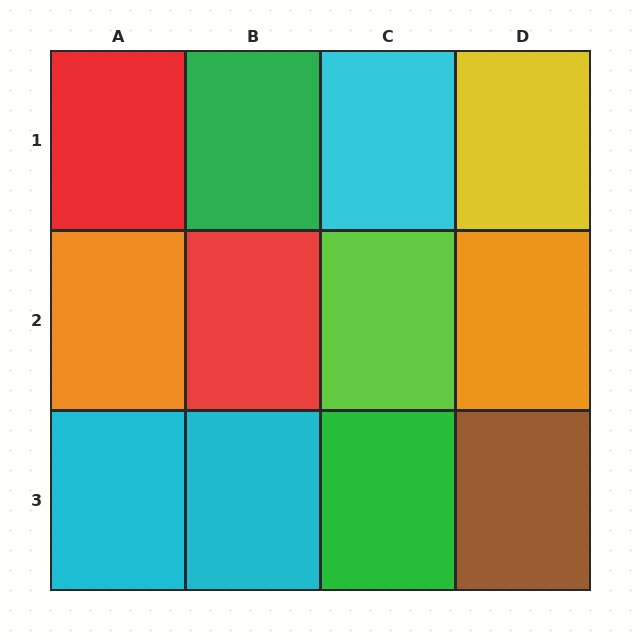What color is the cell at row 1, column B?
Green.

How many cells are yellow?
1 cell is yellow.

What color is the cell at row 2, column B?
Red.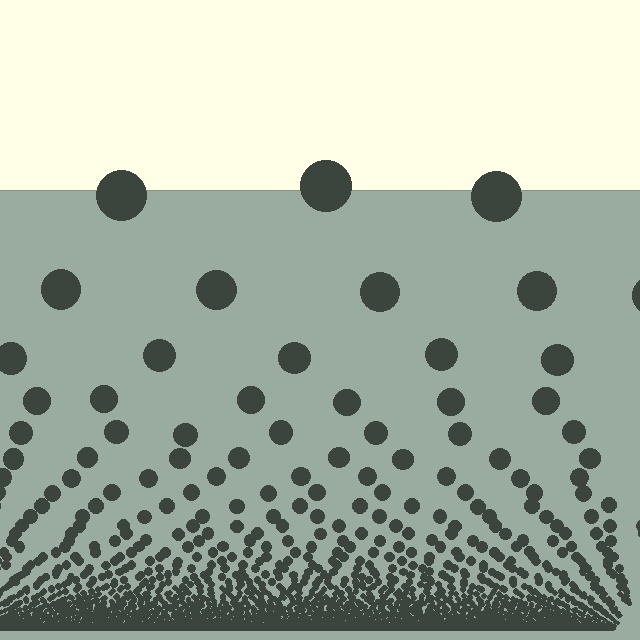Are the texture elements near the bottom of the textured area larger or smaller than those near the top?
Smaller. The gradient is inverted — elements near the bottom are smaller and denser.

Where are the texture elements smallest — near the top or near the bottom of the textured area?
Near the bottom.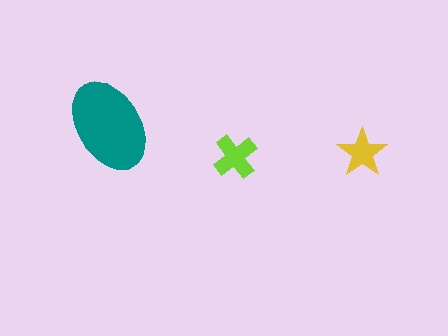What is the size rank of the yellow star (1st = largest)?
3rd.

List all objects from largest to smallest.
The teal ellipse, the lime cross, the yellow star.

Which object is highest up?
The teal ellipse is topmost.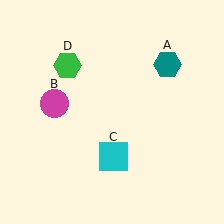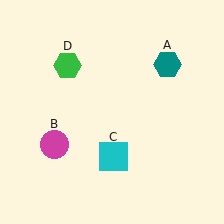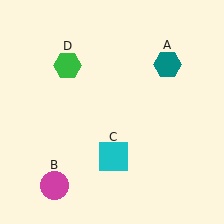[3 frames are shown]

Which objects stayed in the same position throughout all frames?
Teal hexagon (object A) and cyan square (object C) and green hexagon (object D) remained stationary.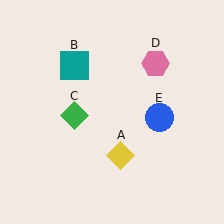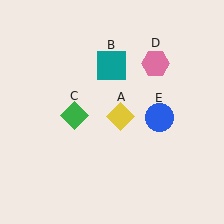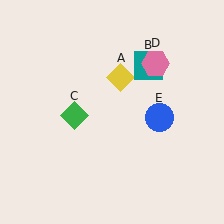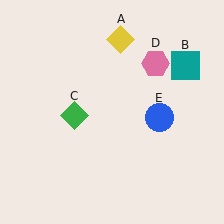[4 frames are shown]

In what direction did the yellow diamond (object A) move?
The yellow diamond (object A) moved up.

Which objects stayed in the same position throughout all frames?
Green diamond (object C) and pink hexagon (object D) and blue circle (object E) remained stationary.